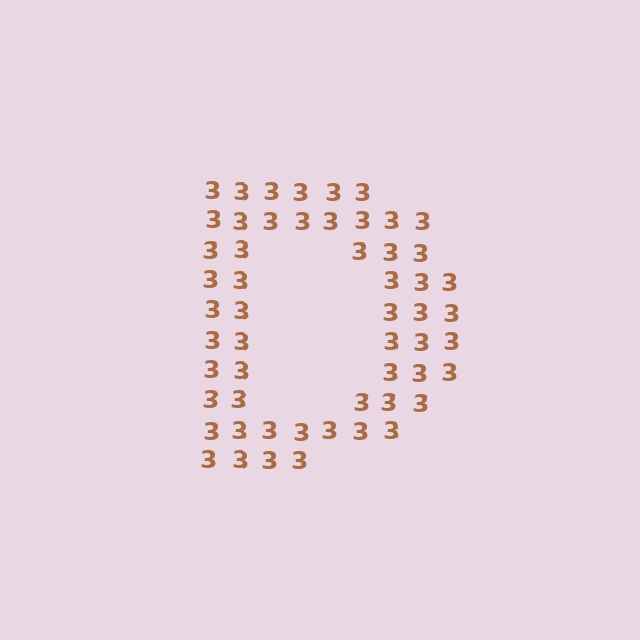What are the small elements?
The small elements are digit 3's.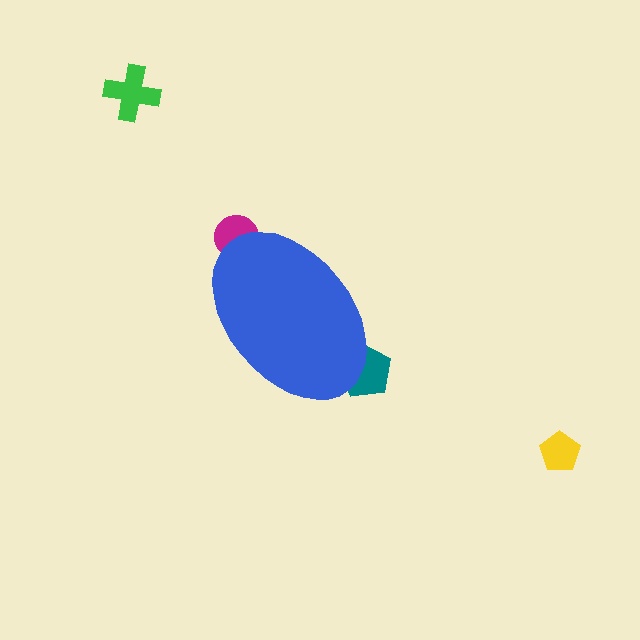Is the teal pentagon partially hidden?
Yes, the teal pentagon is partially hidden behind the blue ellipse.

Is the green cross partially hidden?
No, the green cross is fully visible.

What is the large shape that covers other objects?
A blue ellipse.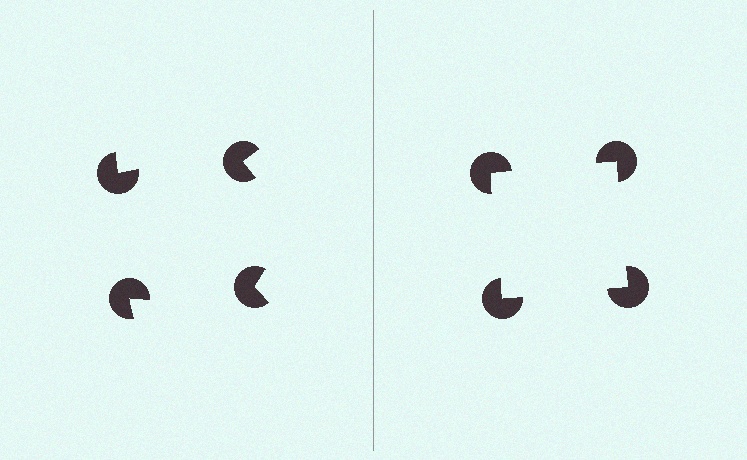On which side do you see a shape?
An illusory square appears on the right side. On the left side the wedge cuts are rotated, so no coherent shape forms.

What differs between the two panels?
The pac-man discs are positioned identically on both sides; only the wedge orientations differ. On the right they align to a square; on the left they are misaligned.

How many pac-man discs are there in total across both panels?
8 — 4 on each side.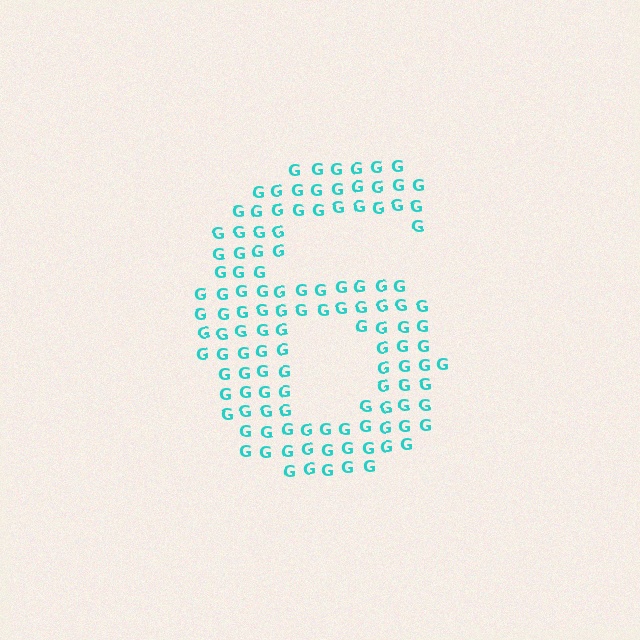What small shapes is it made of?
It is made of small letter G's.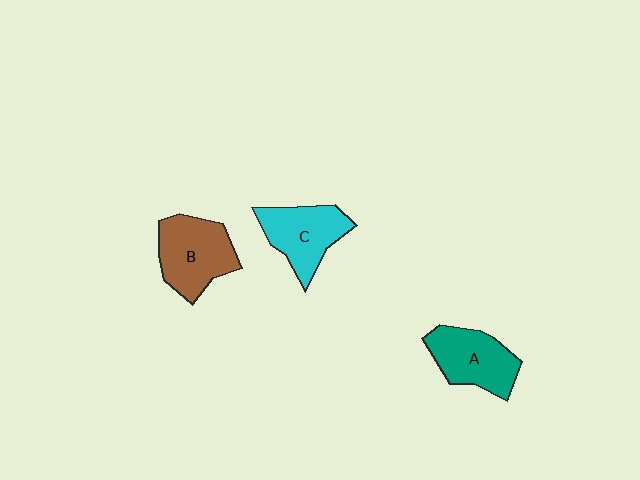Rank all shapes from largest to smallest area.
From largest to smallest: B (brown), A (teal), C (cyan).